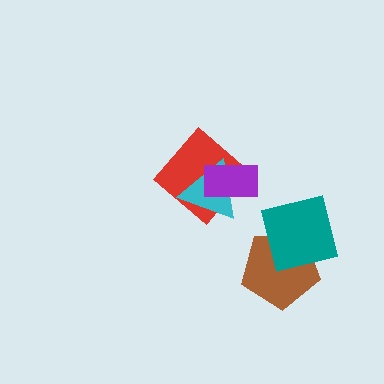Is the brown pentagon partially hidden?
Yes, it is partially covered by another shape.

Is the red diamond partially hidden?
Yes, it is partially covered by another shape.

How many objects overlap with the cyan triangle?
2 objects overlap with the cyan triangle.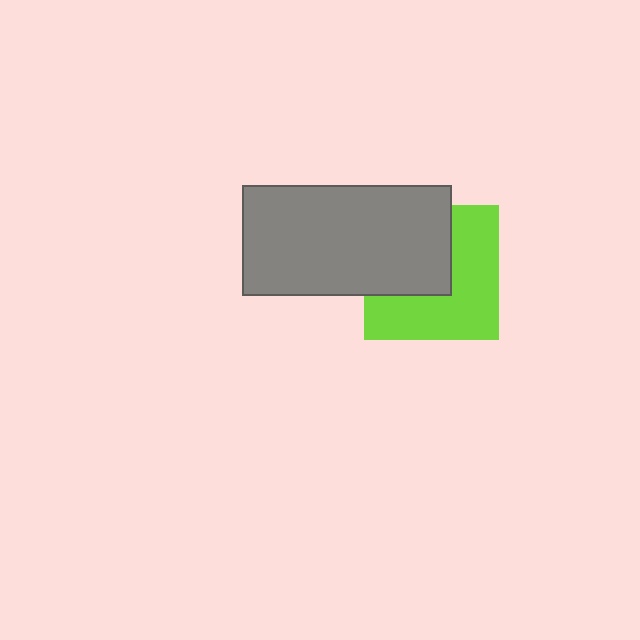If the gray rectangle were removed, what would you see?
You would see the complete lime square.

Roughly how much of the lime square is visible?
About half of it is visible (roughly 57%).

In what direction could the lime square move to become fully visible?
The lime square could move toward the lower-right. That would shift it out from behind the gray rectangle entirely.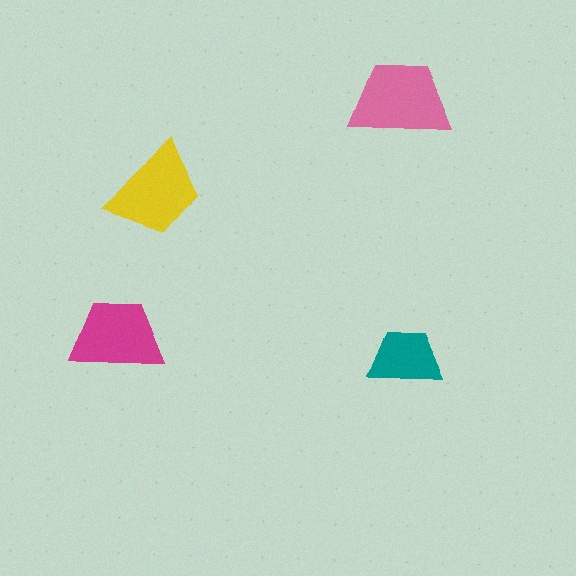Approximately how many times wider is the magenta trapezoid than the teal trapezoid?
About 1.5 times wider.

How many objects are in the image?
There are 4 objects in the image.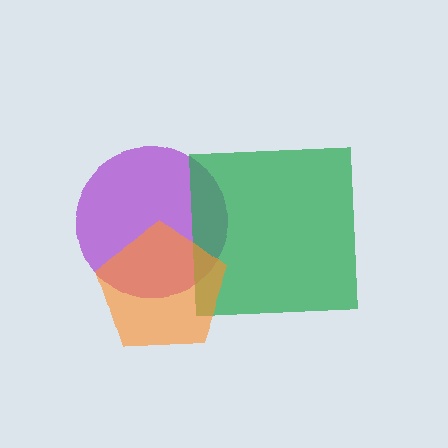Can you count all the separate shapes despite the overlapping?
Yes, there are 3 separate shapes.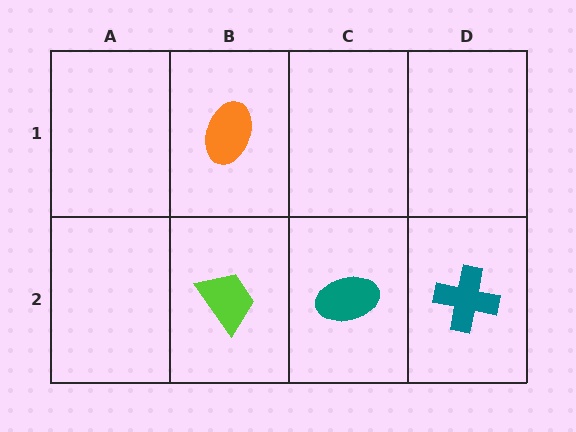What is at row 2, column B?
A lime trapezoid.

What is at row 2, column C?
A teal ellipse.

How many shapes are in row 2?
3 shapes.